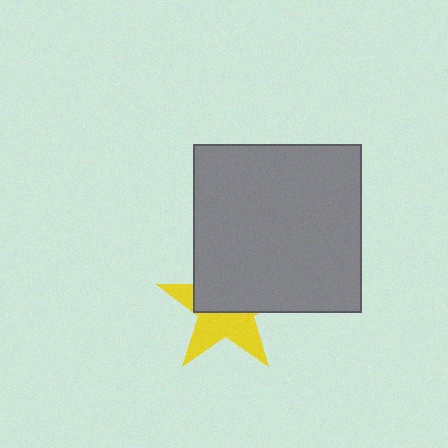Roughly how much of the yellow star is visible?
About half of it is visible (roughly 47%).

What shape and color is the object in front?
The object in front is a gray square.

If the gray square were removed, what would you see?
You would see the complete yellow star.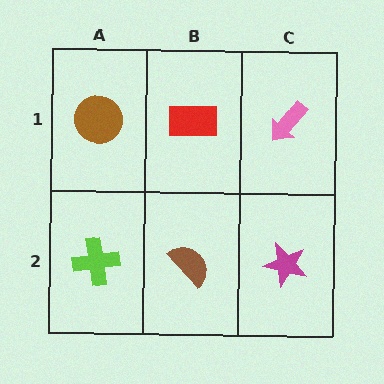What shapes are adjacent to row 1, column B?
A brown semicircle (row 2, column B), a brown circle (row 1, column A), a pink arrow (row 1, column C).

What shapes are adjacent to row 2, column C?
A pink arrow (row 1, column C), a brown semicircle (row 2, column B).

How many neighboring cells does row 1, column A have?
2.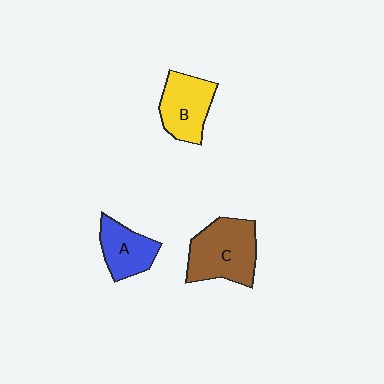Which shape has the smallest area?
Shape A (blue).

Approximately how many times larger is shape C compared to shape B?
Approximately 1.3 times.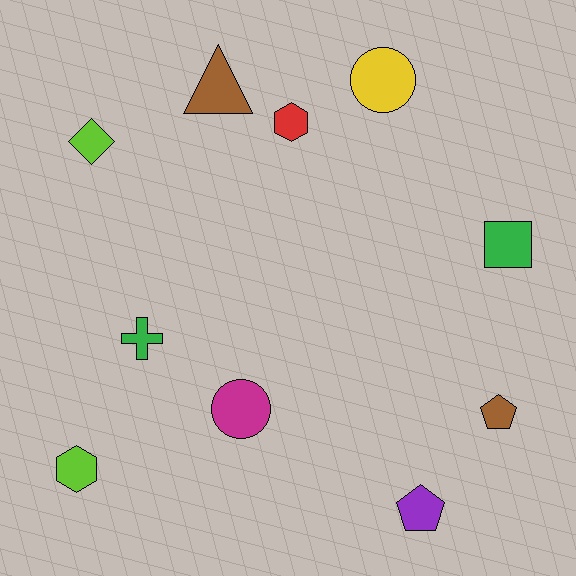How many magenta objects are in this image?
There is 1 magenta object.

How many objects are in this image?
There are 10 objects.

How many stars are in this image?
There are no stars.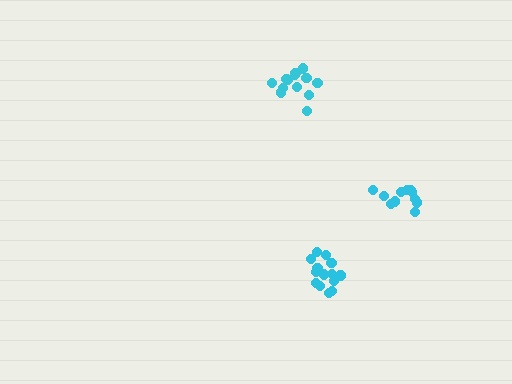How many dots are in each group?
Group 1: 16 dots, Group 2: 11 dots, Group 3: 13 dots (40 total).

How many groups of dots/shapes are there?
There are 3 groups.